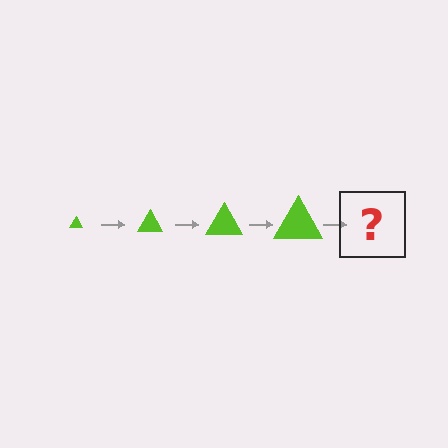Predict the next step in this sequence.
The next step is a lime triangle, larger than the previous one.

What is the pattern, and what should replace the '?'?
The pattern is that the triangle gets progressively larger each step. The '?' should be a lime triangle, larger than the previous one.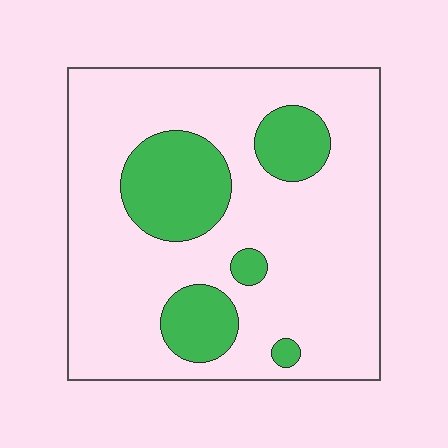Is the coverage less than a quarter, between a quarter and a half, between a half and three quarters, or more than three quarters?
Less than a quarter.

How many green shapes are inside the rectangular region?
5.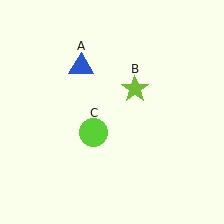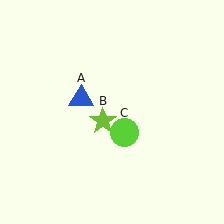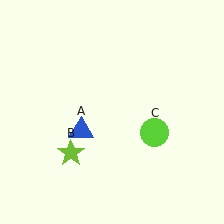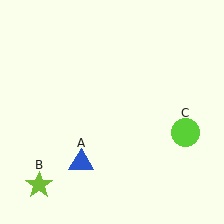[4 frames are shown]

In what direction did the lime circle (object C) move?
The lime circle (object C) moved right.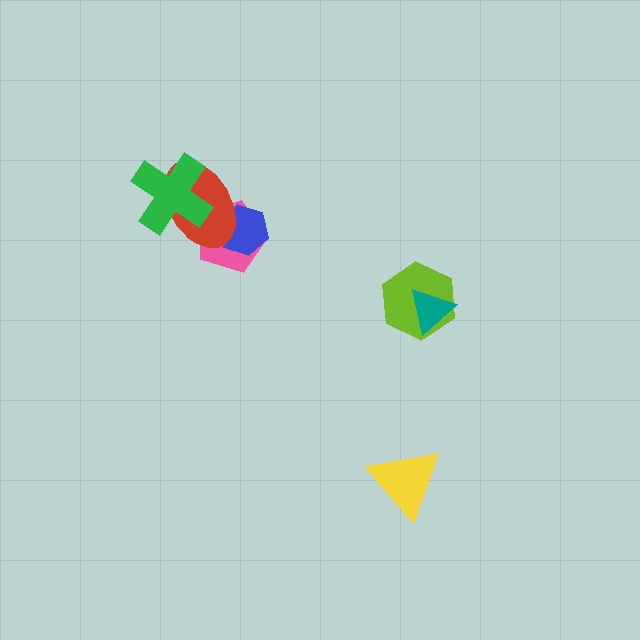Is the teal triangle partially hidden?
No, no other shape covers it.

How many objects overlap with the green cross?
1 object overlaps with the green cross.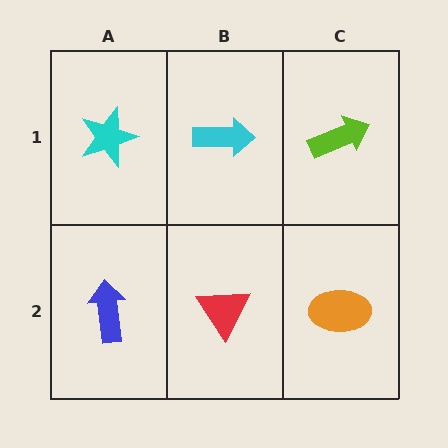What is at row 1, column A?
A cyan star.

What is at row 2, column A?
A blue arrow.